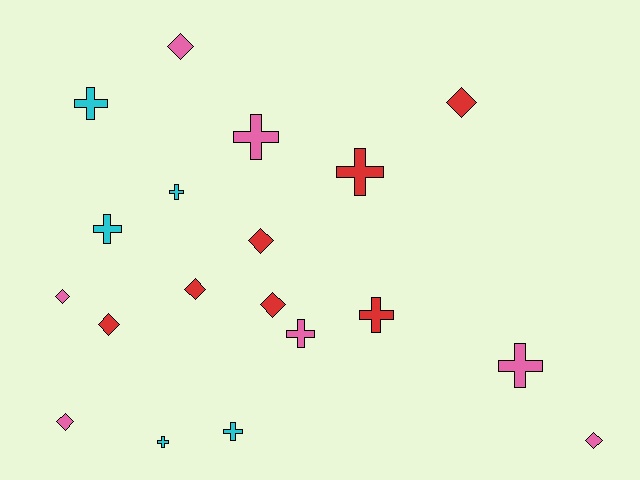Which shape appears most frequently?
Cross, with 10 objects.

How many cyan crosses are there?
There are 5 cyan crosses.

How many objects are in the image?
There are 19 objects.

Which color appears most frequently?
Red, with 7 objects.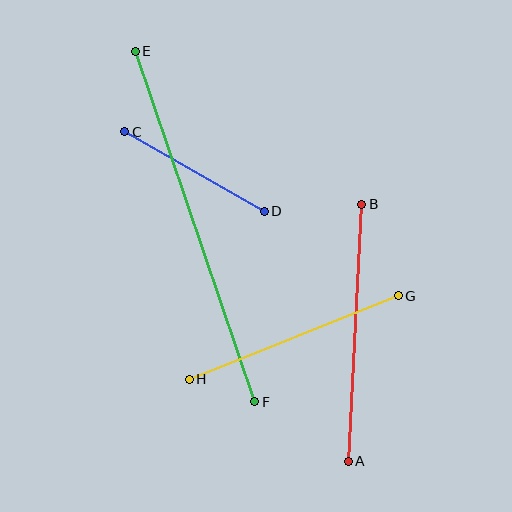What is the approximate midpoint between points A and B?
The midpoint is at approximately (355, 333) pixels.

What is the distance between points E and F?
The distance is approximately 370 pixels.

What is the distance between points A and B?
The distance is approximately 257 pixels.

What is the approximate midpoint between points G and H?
The midpoint is at approximately (294, 337) pixels.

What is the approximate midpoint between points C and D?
The midpoint is at approximately (195, 172) pixels.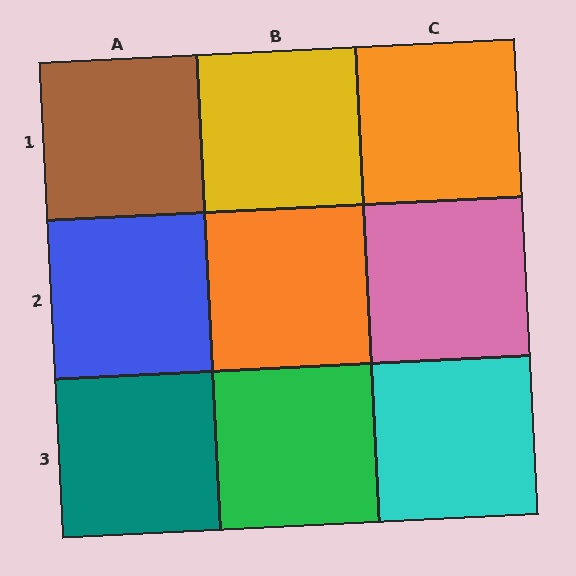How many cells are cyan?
1 cell is cyan.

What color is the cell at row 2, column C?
Pink.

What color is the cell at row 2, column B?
Orange.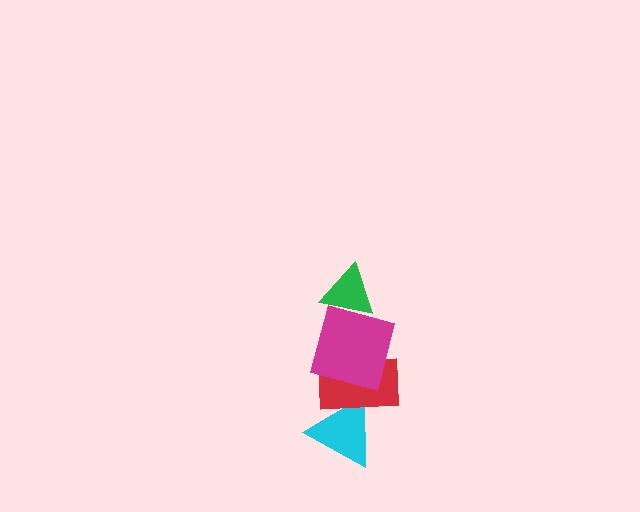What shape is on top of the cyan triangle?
The red rectangle is on top of the cyan triangle.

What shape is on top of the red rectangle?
The magenta square is on top of the red rectangle.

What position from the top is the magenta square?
The magenta square is 2nd from the top.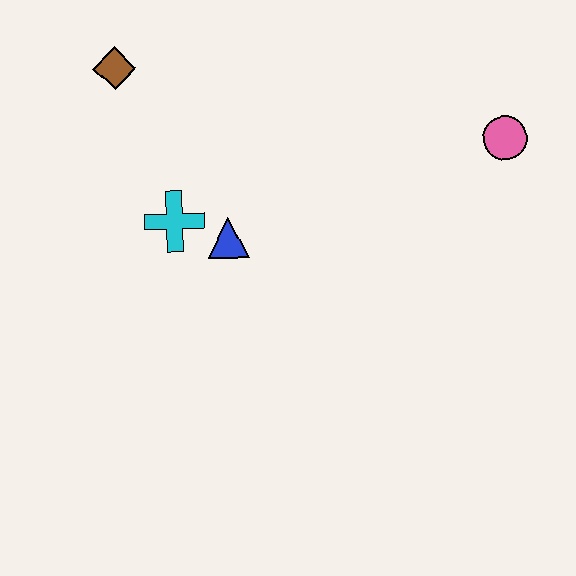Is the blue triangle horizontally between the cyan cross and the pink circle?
Yes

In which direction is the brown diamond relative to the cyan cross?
The brown diamond is above the cyan cross.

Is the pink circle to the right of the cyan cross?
Yes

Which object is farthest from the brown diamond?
The pink circle is farthest from the brown diamond.